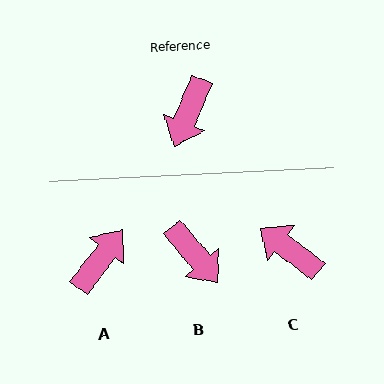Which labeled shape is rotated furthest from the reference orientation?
A, about 165 degrees away.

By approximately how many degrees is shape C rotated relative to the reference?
Approximately 105 degrees clockwise.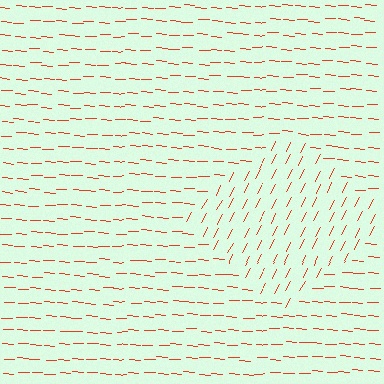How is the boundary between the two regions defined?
The boundary is defined purely by a change in line orientation (approximately 66 degrees difference). All lines are the same color and thickness.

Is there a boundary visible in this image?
Yes, there is a texture boundary formed by a change in line orientation.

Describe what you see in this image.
The image is filled with small red line segments. A diamond region in the image has lines oriented differently from the surrounding lines, creating a visible texture boundary.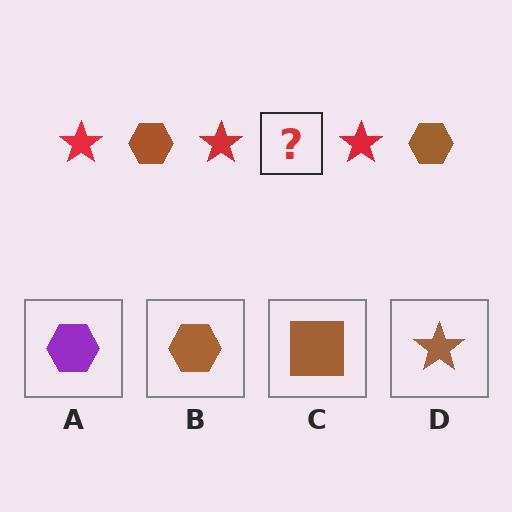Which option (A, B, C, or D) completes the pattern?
B.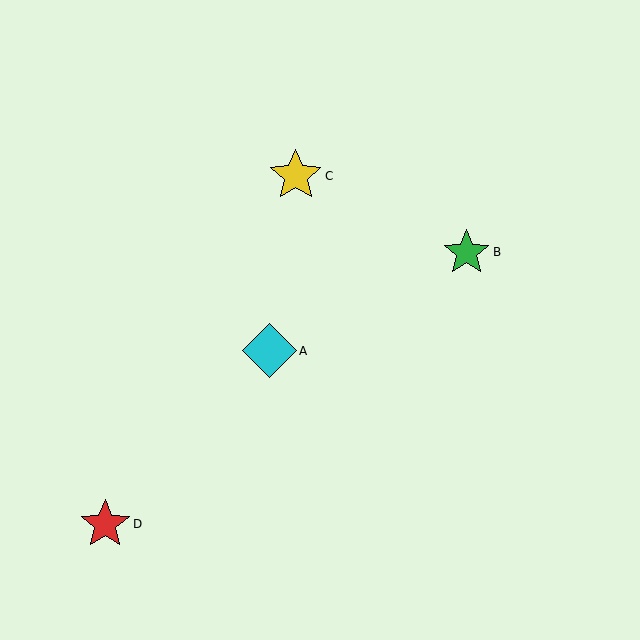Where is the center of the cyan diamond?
The center of the cyan diamond is at (269, 351).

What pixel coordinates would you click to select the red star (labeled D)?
Click at (105, 524) to select the red star D.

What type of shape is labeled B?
Shape B is a green star.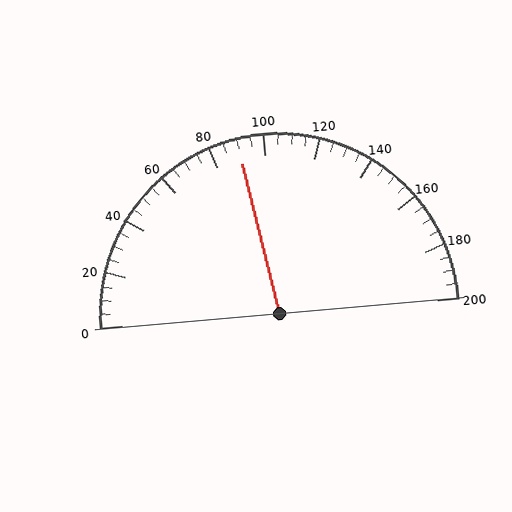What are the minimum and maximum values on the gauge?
The gauge ranges from 0 to 200.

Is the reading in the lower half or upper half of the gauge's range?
The reading is in the lower half of the range (0 to 200).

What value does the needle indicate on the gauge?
The needle indicates approximately 90.